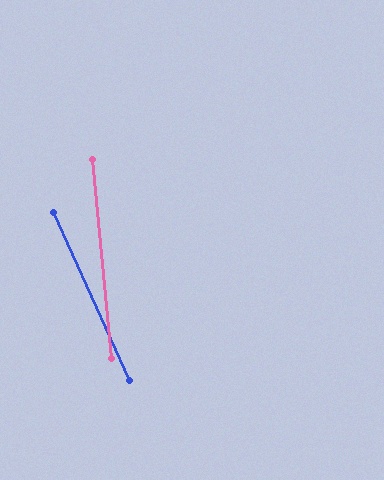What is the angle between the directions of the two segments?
Approximately 19 degrees.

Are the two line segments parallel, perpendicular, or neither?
Neither parallel nor perpendicular — they differ by about 19°.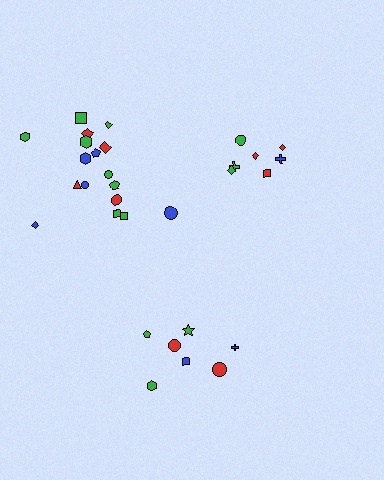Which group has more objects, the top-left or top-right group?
The top-left group.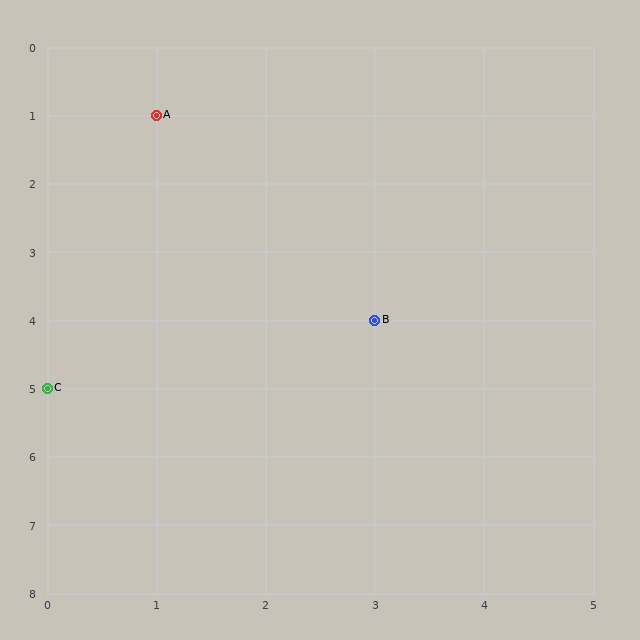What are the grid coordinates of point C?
Point C is at grid coordinates (0, 5).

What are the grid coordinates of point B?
Point B is at grid coordinates (3, 4).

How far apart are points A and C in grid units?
Points A and C are 1 column and 4 rows apart (about 4.1 grid units diagonally).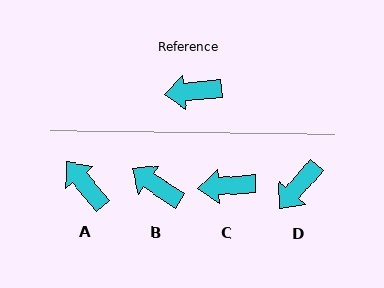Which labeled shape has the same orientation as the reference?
C.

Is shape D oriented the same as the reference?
No, it is off by about 45 degrees.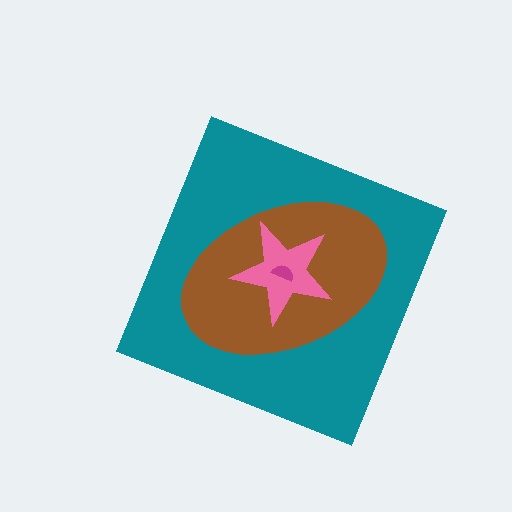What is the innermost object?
The magenta semicircle.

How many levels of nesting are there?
4.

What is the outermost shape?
The teal diamond.